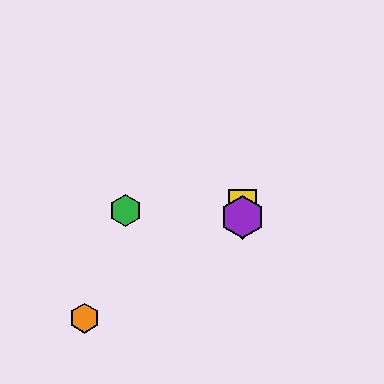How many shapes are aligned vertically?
4 shapes (the red diamond, the blue diamond, the yellow square, the purple hexagon) are aligned vertically.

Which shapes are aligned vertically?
The red diamond, the blue diamond, the yellow square, the purple hexagon are aligned vertically.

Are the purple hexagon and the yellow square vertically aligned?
Yes, both are at x≈242.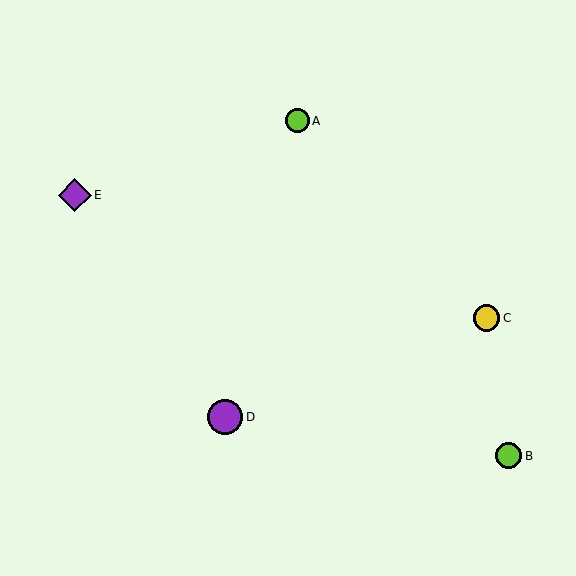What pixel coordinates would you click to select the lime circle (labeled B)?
Click at (509, 456) to select the lime circle B.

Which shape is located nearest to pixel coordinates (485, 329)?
The yellow circle (labeled C) at (486, 318) is nearest to that location.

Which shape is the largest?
The purple circle (labeled D) is the largest.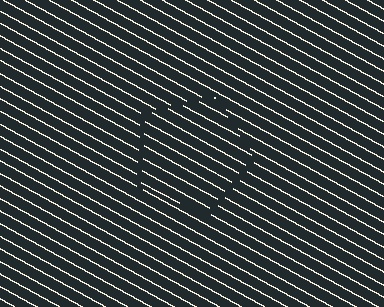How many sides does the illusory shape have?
5 sides — the line-ends trace a pentagon.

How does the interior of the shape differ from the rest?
The interior of the shape contains the same grating, shifted by half a period — the contour is defined by the phase discontinuity where line-ends from the inner and outer gratings abut.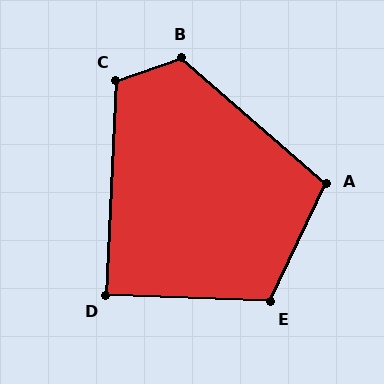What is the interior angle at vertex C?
Approximately 112 degrees (obtuse).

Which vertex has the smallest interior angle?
D, at approximately 89 degrees.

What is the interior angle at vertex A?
Approximately 106 degrees (obtuse).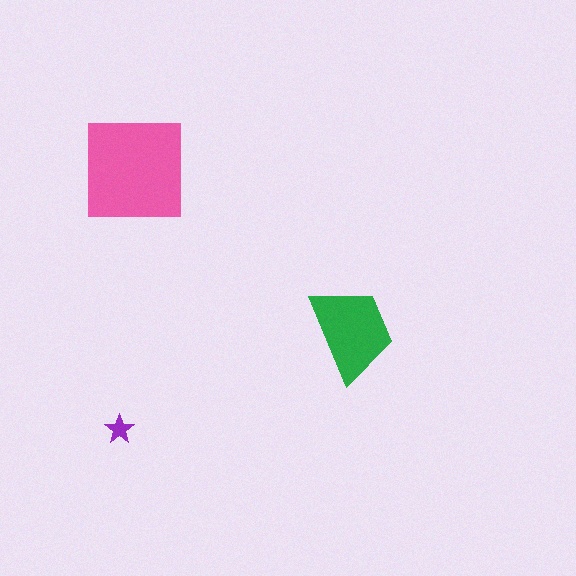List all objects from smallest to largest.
The purple star, the green trapezoid, the pink square.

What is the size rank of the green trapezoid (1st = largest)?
2nd.